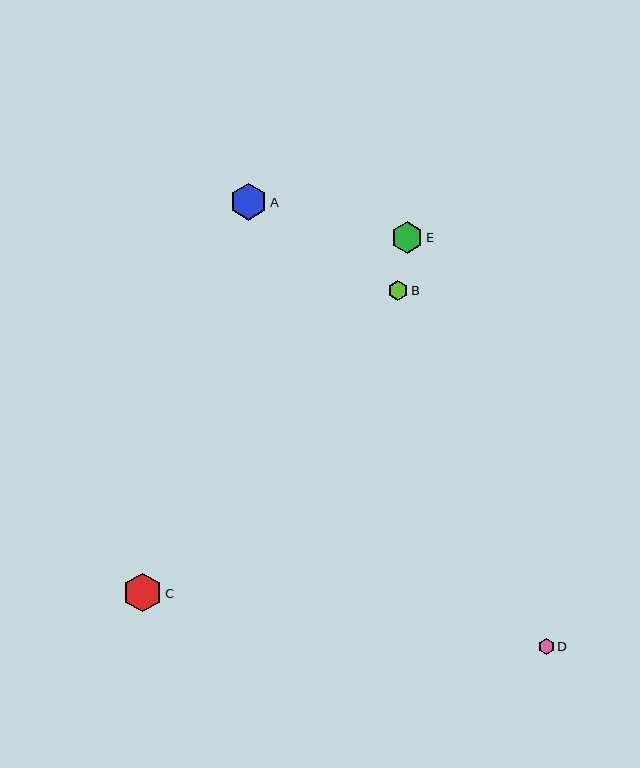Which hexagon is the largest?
Hexagon C is the largest with a size of approximately 39 pixels.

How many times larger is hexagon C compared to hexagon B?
Hexagon C is approximately 1.9 times the size of hexagon B.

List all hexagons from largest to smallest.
From largest to smallest: C, A, E, B, D.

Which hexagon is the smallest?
Hexagon D is the smallest with a size of approximately 16 pixels.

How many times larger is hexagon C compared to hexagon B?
Hexagon C is approximately 1.9 times the size of hexagon B.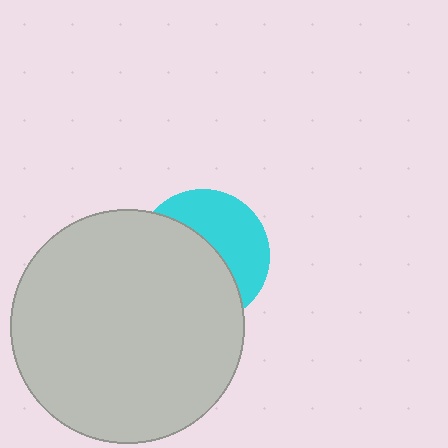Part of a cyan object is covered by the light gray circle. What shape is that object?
It is a circle.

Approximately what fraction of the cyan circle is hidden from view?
Roughly 57% of the cyan circle is hidden behind the light gray circle.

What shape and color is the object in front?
The object in front is a light gray circle.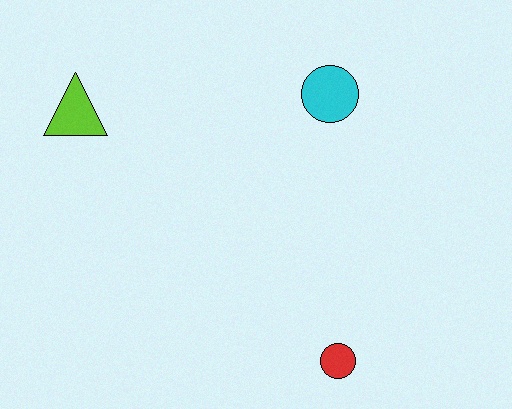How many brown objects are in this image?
There are no brown objects.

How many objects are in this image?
There are 3 objects.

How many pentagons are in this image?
There are no pentagons.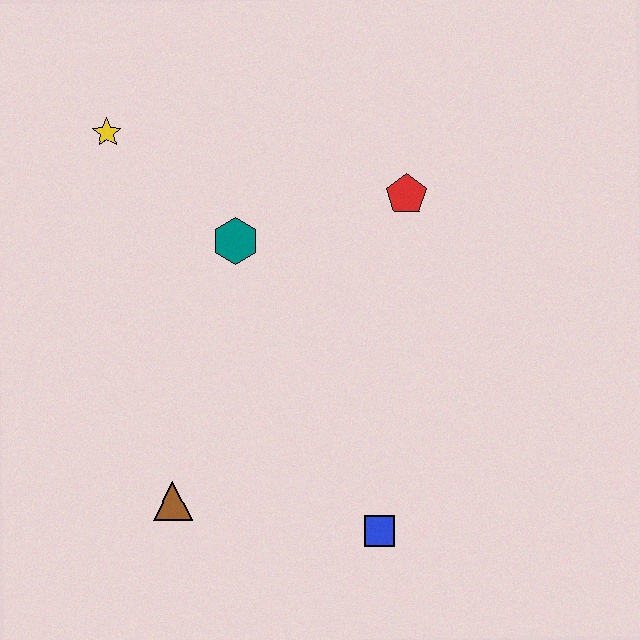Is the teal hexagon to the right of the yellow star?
Yes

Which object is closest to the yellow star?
The teal hexagon is closest to the yellow star.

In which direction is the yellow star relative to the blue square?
The yellow star is above the blue square.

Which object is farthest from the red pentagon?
The brown triangle is farthest from the red pentagon.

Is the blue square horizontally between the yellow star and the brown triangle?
No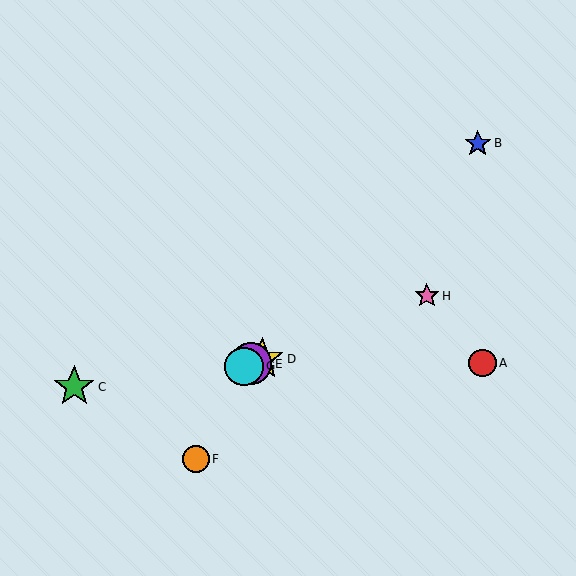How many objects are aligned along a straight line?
4 objects (D, E, G, H) are aligned along a straight line.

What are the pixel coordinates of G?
Object G is at (244, 366).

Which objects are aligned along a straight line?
Objects D, E, G, H are aligned along a straight line.